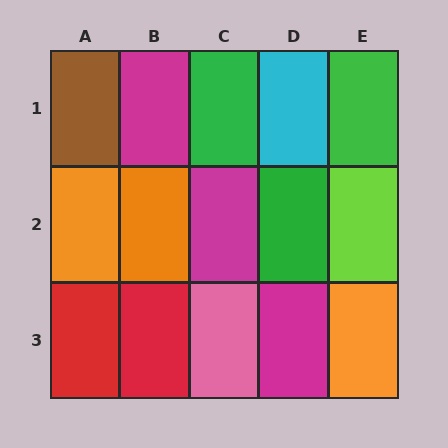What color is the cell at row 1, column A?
Brown.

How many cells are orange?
3 cells are orange.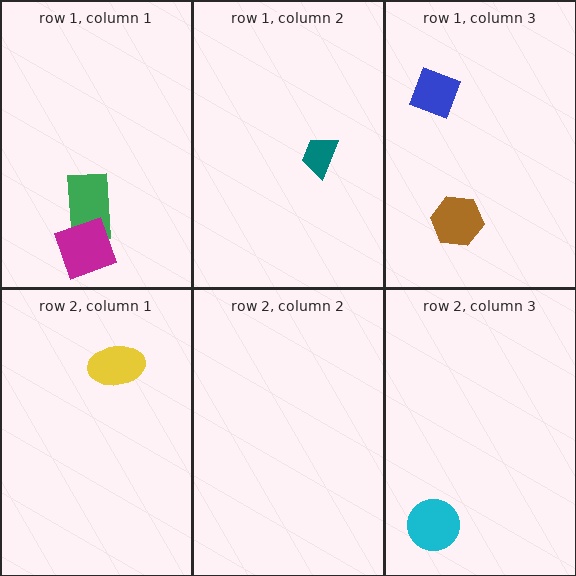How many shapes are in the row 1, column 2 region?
1.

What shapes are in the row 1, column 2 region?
The teal trapezoid.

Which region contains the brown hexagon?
The row 1, column 3 region.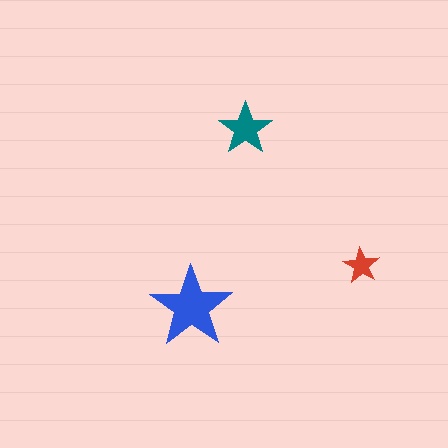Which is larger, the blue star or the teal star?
The blue one.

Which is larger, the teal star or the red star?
The teal one.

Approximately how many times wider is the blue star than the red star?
About 2.5 times wider.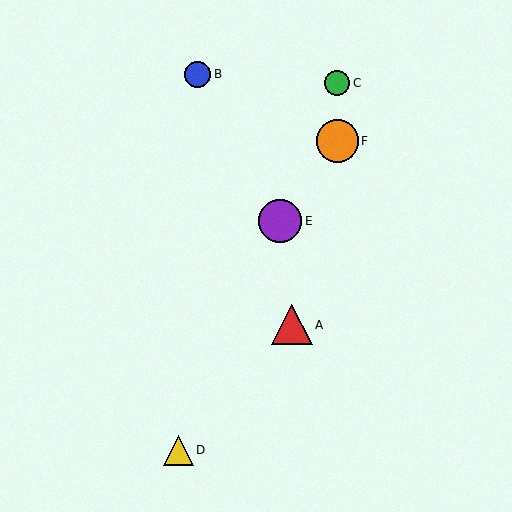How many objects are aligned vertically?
2 objects (C, F) are aligned vertically.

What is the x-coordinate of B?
Object B is at x≈198.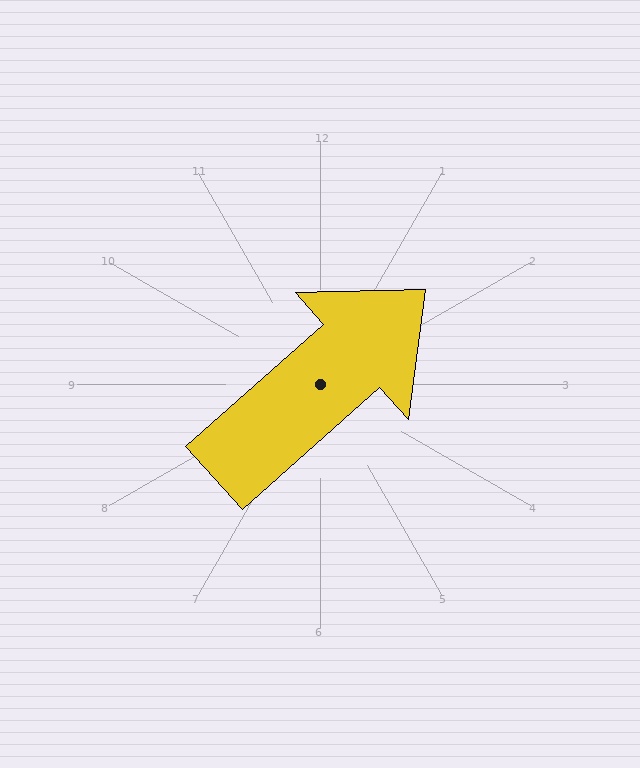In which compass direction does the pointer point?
Northeast.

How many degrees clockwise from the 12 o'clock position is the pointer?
Approximately 48 degrees.